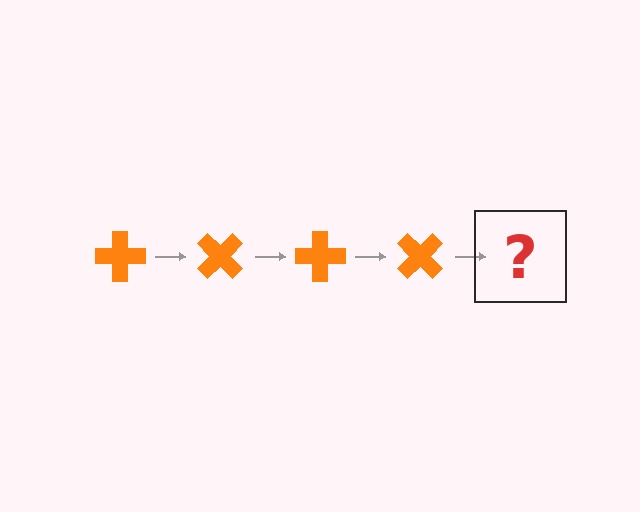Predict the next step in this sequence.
The next step is an orange cross rotated 180 degrees.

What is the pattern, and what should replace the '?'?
The pattern is that the cross rotates 45 degrees each step. The '?' should be an orange cross rotated 180 degrees.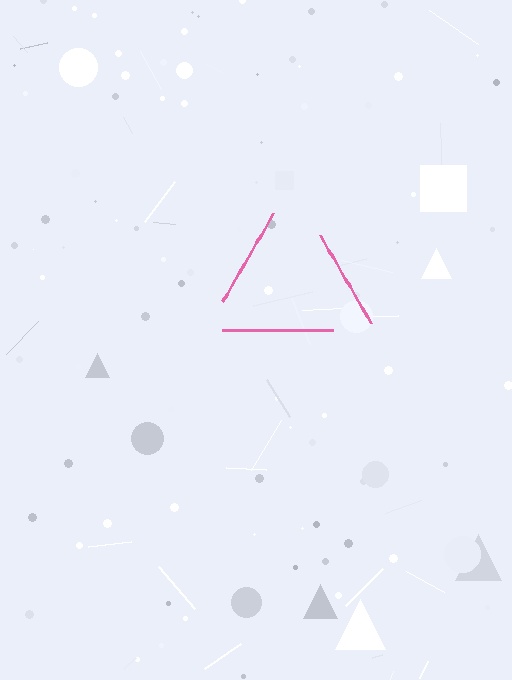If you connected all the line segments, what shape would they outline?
They would outline a triangle.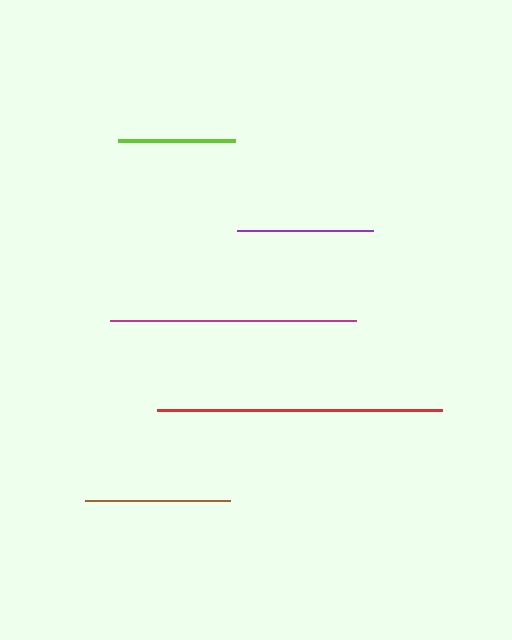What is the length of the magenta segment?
The magenta segment is approximately 246 pixels long.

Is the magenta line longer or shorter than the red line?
The red line is longer than the magenta line.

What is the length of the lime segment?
The lime segment is approximately 117 pixels long.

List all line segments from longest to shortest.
From longest to shortest: red, magenta, brown, purple, lime.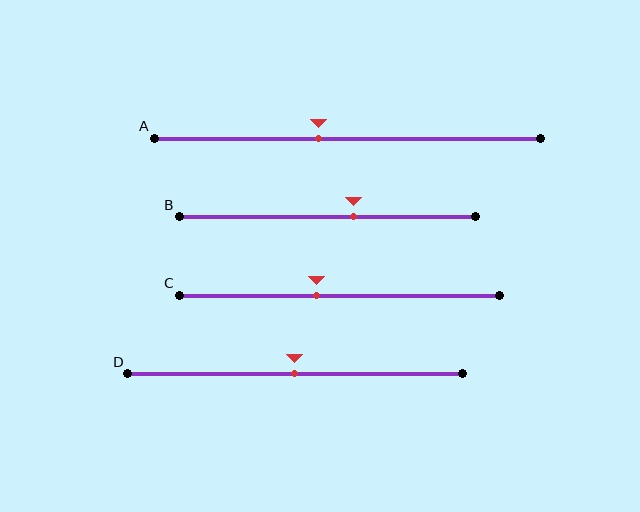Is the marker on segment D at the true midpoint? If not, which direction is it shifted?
Yes, the marker on segment D is at the true midpoint.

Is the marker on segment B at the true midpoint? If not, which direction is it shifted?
No, the marker on segment B is shifted to the right by about 9% of the segment length.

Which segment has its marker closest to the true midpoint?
Segment D has its marker closest to the true midpoint.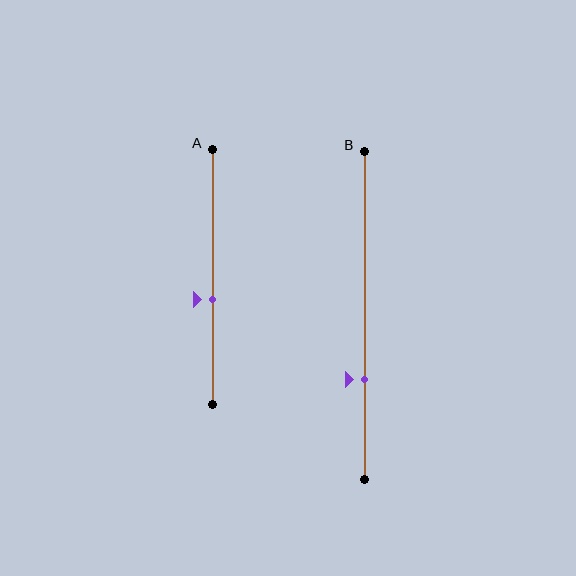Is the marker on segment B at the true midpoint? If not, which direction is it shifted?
No, the marker on segment B is shifted downward by about 20% of the segment length.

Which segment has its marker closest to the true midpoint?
Segment A has its marker closest to the true midpoint.